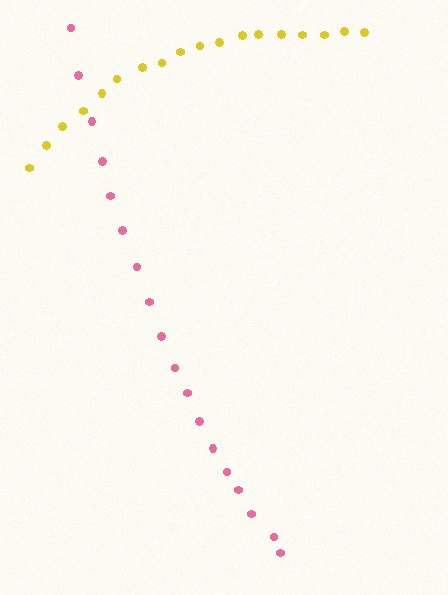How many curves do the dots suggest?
There are 2 distinct paths.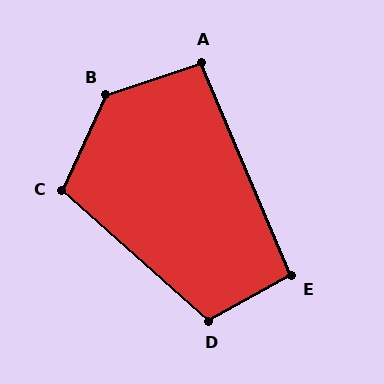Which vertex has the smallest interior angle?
A, at approximately 94 degrees.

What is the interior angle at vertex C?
Approximately 107 degrees (obtuse).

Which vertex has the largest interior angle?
B, at approximately 133 degrees.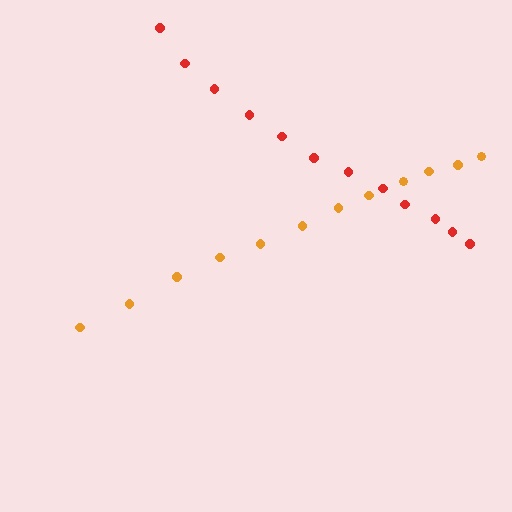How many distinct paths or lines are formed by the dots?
There are 2 distinct paths.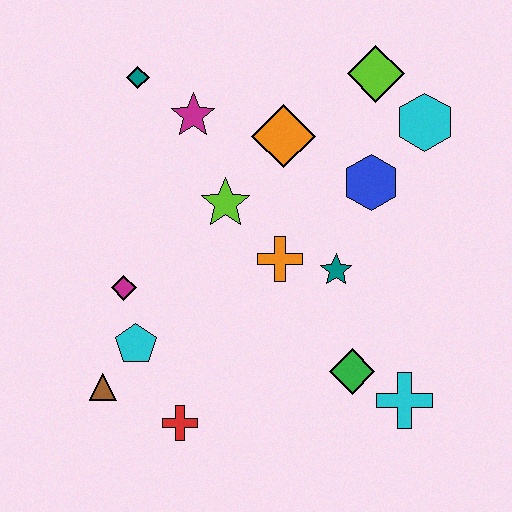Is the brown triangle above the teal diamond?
No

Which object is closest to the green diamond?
The cyan cross is closest to the green diamond.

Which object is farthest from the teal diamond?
The cyan cross is farthest from the teal diamond.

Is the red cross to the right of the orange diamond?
No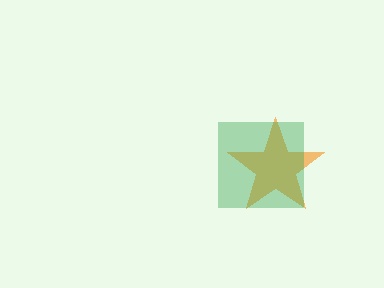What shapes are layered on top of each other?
The layered shapes are: an orange star, a green square.